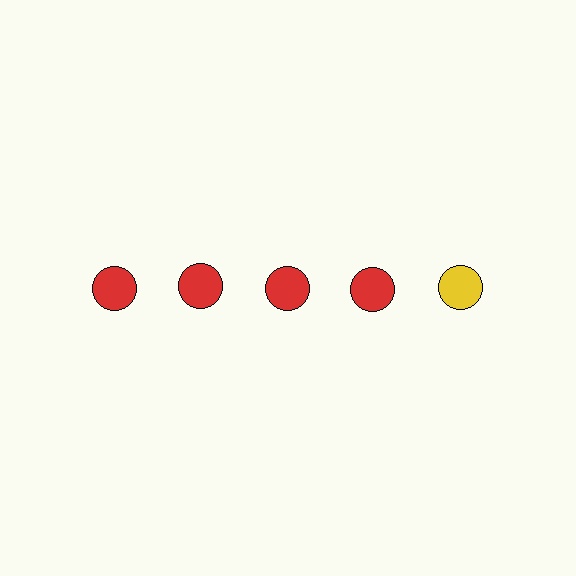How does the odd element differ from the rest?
It has a different color: yellow instead of red.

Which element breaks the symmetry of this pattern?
The yellow circle in the top row, rightmost column breaks the symmetry. All other shapes are red circles.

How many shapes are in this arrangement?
There are 5 shapes arranged in a grid pattern.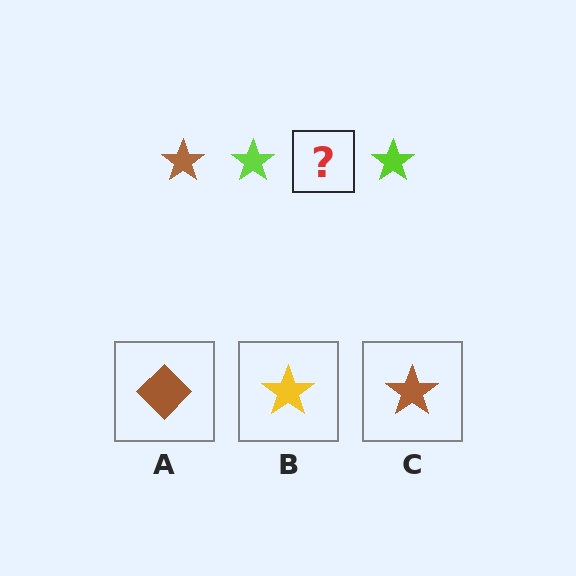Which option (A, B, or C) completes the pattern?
C.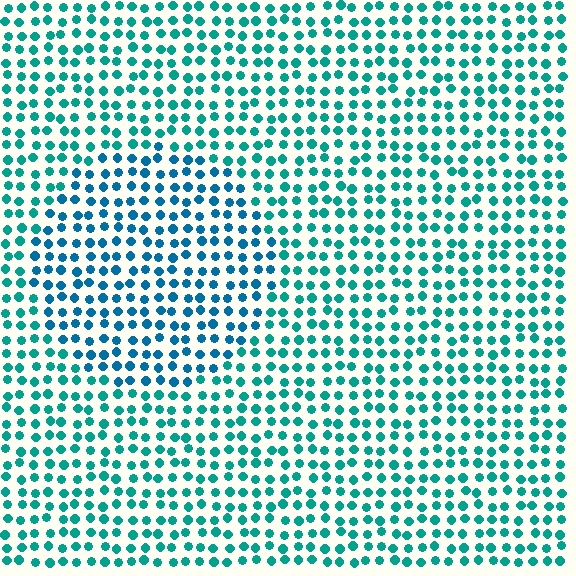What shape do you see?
I see a circle.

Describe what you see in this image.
The image is filled with small teal elements in a uniform arrangement. A circle-shaped region is visible where the elements are tinted to a slightly different hue, forming a subtle color boundary.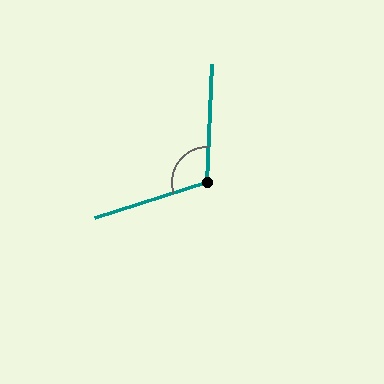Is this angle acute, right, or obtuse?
It is obtuse.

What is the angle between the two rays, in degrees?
Approximately 111 degrees.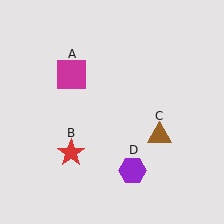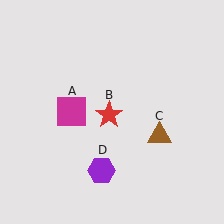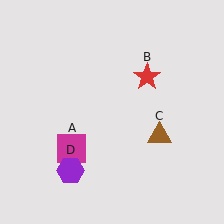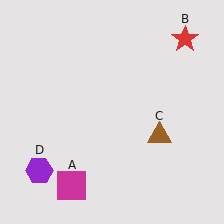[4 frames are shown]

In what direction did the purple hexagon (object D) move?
The purple hexagon (object D) moved left.